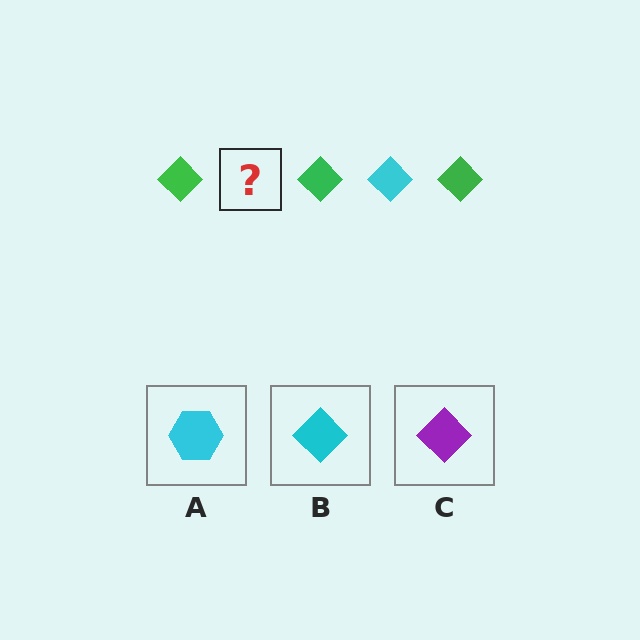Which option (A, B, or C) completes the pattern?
B.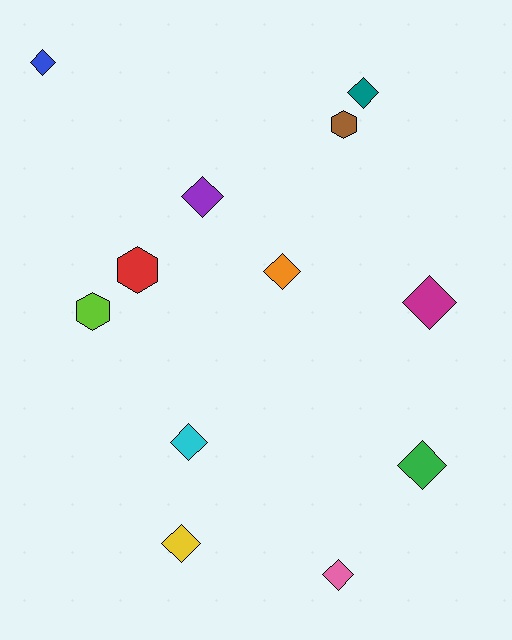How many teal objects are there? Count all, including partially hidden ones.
There is 1 teal object.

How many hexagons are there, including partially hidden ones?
There are 3 hexagons.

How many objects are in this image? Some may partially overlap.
There are 12 objects.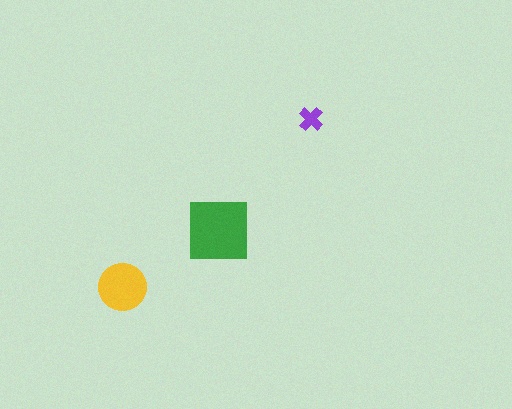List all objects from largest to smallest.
The green square, the yellow circle, the purple cross.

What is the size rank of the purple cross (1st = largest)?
3rd.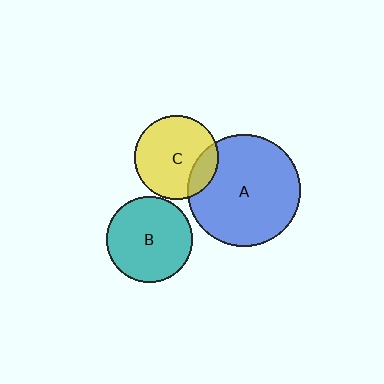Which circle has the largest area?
Circle A (blue).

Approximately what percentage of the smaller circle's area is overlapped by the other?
Approximately 20%.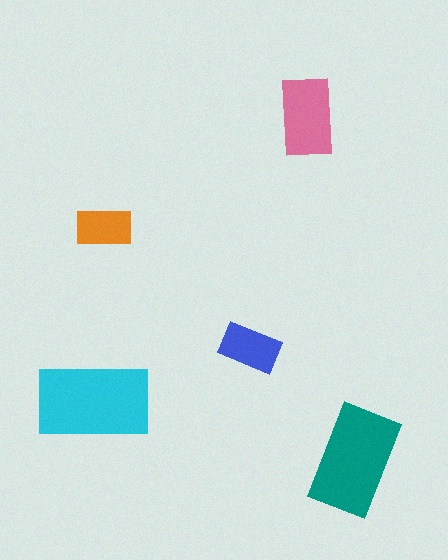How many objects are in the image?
There are 5 objects in the image.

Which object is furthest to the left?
The cyan rectangle is leftmost.